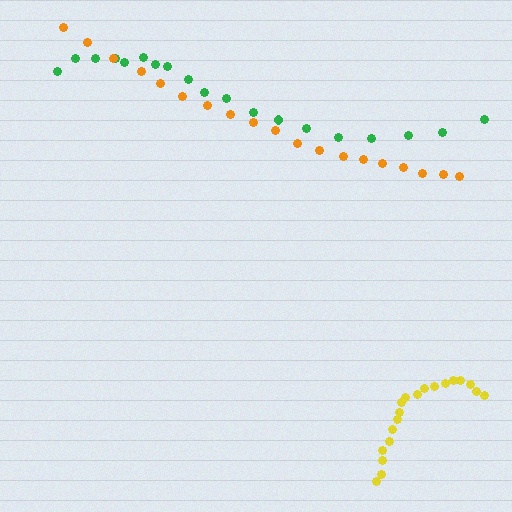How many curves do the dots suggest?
There are 3 distinct paths.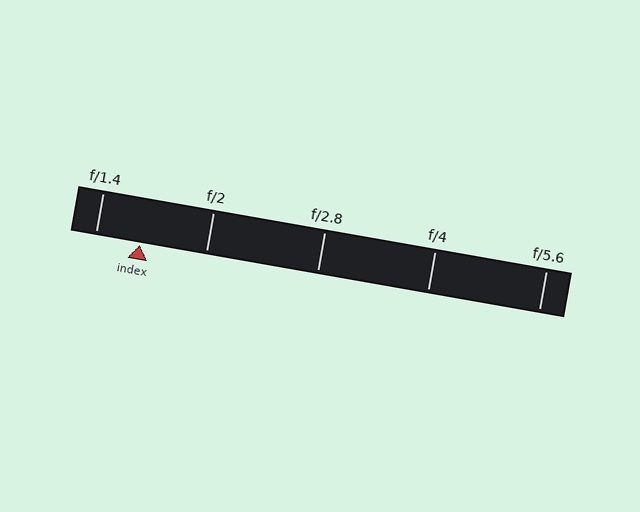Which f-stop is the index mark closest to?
The index mark is closest to f/1.4.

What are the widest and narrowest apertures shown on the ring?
The widest aperture shown is f/1.4 and the narrowest is f/5.6.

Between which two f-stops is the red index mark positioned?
The index mark is between f/1.4 and f/2.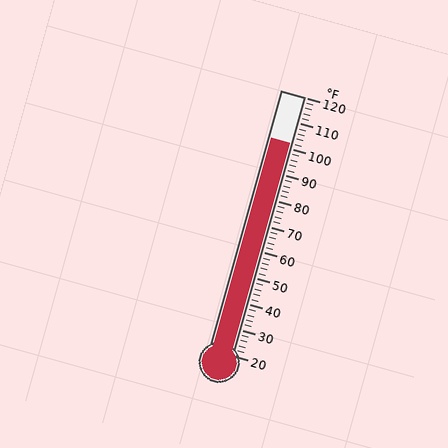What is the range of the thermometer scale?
The thermometer scale ranges from 20°F to 120°F.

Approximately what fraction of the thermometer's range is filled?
The thermometer is filled to approximately 80% of its range.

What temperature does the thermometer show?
The thermometer shows approximately 102°F.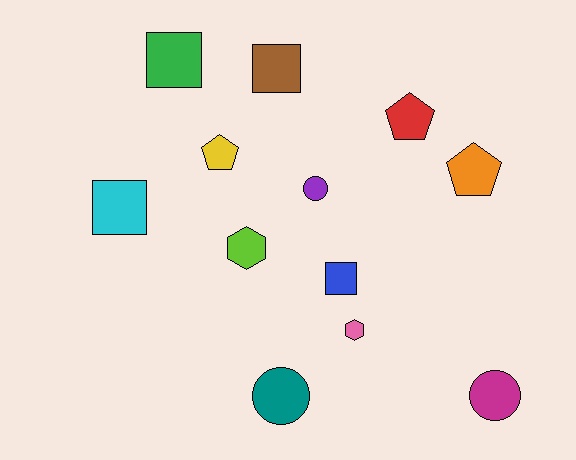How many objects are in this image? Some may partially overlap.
There are 12 objects.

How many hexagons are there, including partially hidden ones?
There are 2 hexagons.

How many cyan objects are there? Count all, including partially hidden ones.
There is 1 cyan object.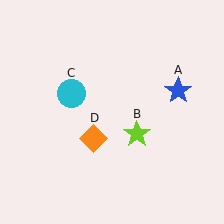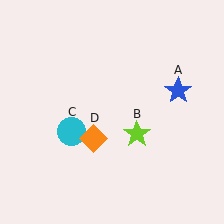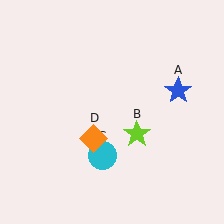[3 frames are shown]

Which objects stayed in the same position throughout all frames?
Blue star (object A) and lime star (object B) and orange diamond (object D) remained stationary.